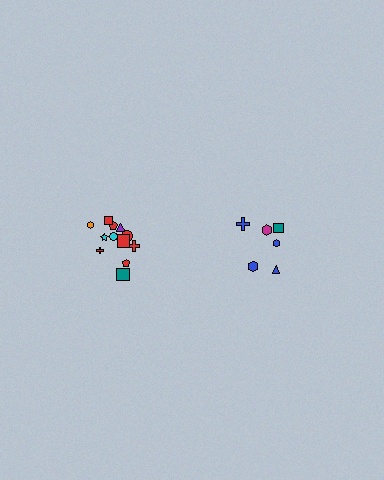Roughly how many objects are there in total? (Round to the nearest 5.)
Roughly 20 objects in total.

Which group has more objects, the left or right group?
The left group.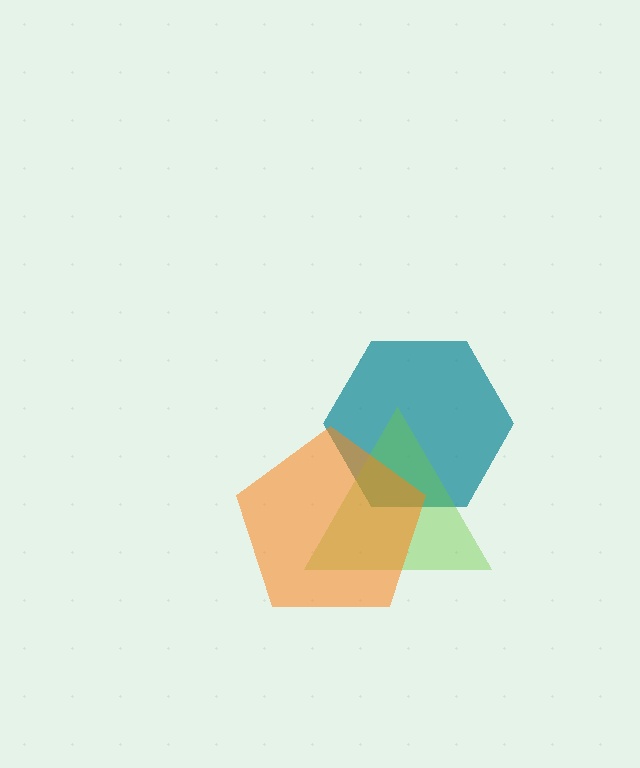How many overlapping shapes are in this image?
There are 3 overlapping shapes in the image.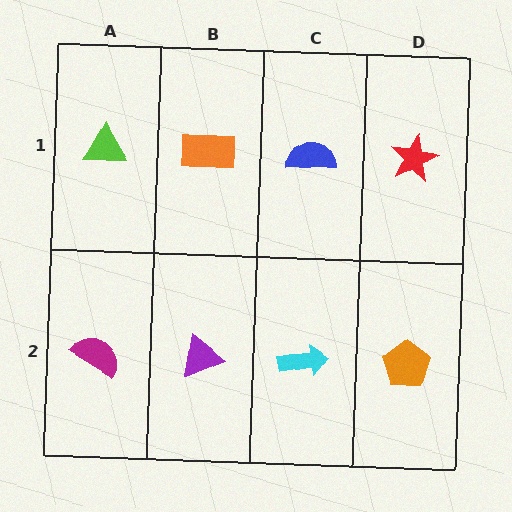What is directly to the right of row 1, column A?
An orange rectangle.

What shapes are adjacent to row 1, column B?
A purple triangle (row 2, column B), a lime triangle (row 1, column A), a blue semicircle (row 1, column C).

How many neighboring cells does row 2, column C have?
3.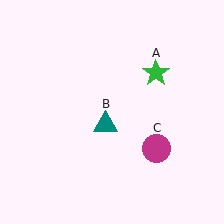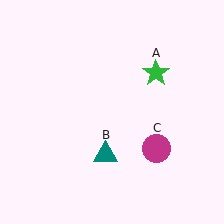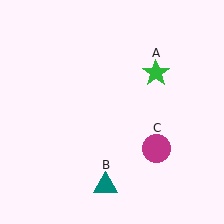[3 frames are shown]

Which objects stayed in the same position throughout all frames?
Green star (object A) and magenta circle (object C) remained stationary.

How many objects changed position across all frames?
1 object changed position: teal triangle (object B).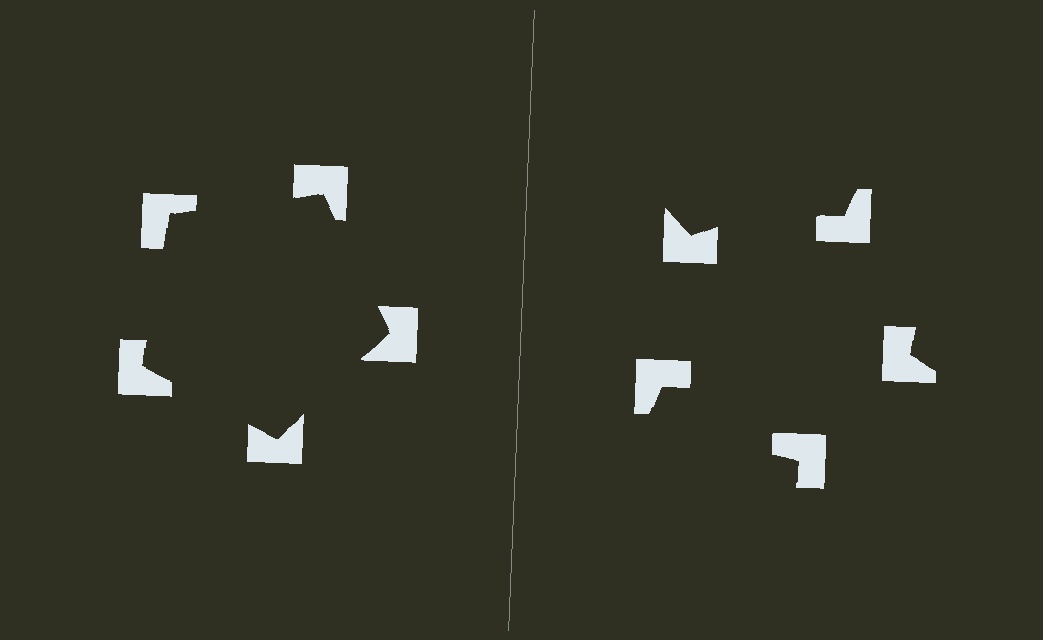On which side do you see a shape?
An illusory pentagon appears on the left side. On the right side the wedge cuts are rotated, so no coherent shape forms.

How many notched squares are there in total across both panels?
10 — 5 on each side.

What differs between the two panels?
The notched squares are positioned identically on both sides; only the wedge orientations differ. On the left they align to a pentagon; on the right they are misaligned.